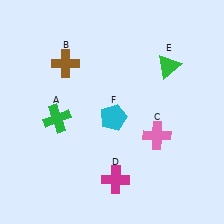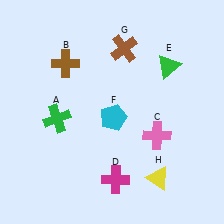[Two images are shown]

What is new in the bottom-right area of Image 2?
A yellow triangle (H) was added in the bottom-right area of Image 2.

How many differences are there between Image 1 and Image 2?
There are 2 differences between the two images.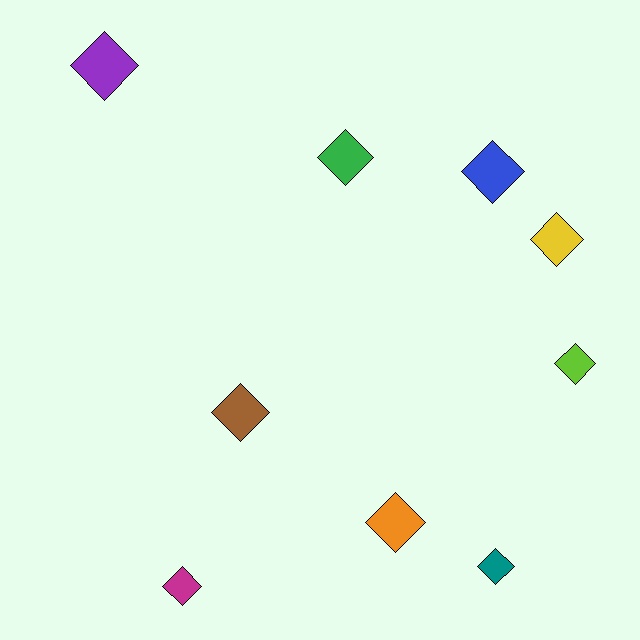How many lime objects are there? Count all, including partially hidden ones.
There is 1 lime object.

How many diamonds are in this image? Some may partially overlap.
There are 9 diamonds.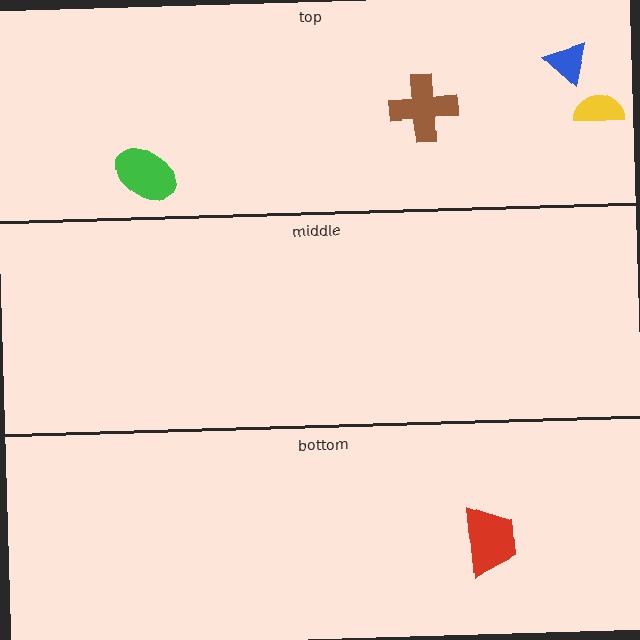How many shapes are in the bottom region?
1.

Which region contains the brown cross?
The top region.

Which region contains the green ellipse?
The top region.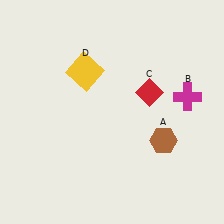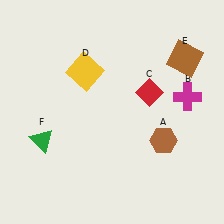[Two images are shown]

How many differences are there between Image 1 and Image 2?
There are 2 differences between the two images.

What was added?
A brown square (E), a green triangle (F) were added in Image 2.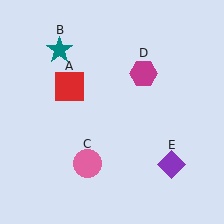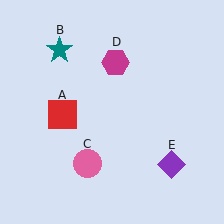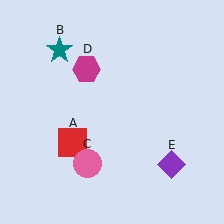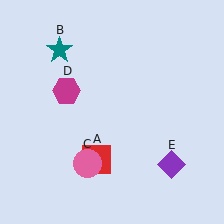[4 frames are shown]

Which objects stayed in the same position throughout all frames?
Teal star (object B) and pink circle (object C) and purple diamond (object E) remained stationary.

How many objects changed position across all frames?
2 objects changed position: red square (object A), magenta hexagon (object D).